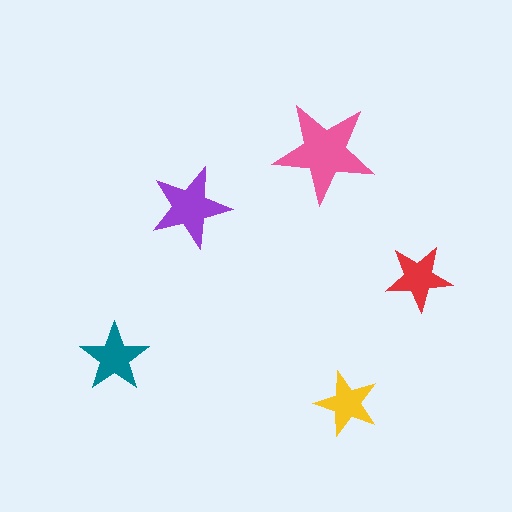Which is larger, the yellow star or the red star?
The red one.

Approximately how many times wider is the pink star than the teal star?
About 1.5 times wider.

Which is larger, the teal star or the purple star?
The purple one.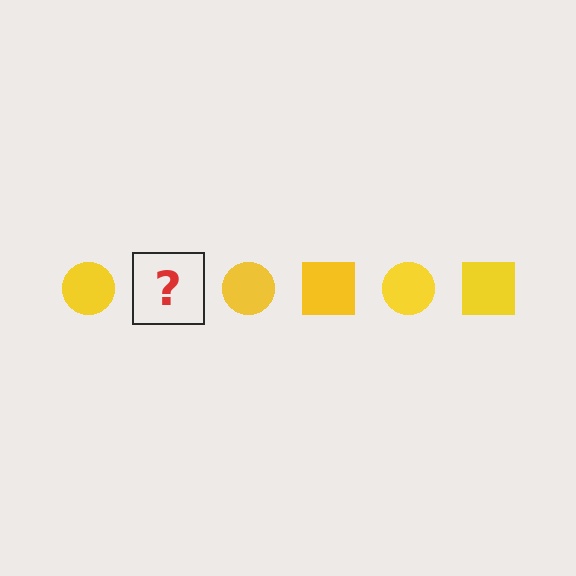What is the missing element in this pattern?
The missing element is a yellow square.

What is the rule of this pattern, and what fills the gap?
The rule is that the pattern cycles through circle, square shapes in yellow. The gap should be filled with a yellow square.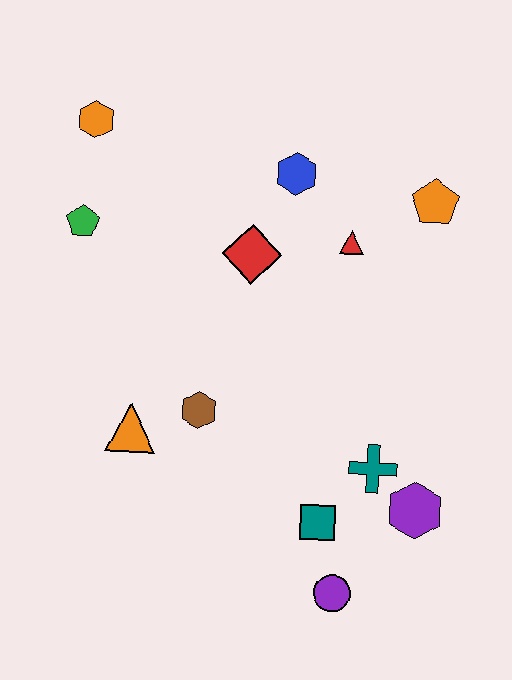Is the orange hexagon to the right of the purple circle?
No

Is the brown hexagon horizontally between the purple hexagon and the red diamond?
No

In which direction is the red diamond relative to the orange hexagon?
The red diamond is to the right of the orange hexagon.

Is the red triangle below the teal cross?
No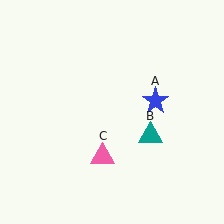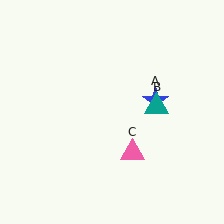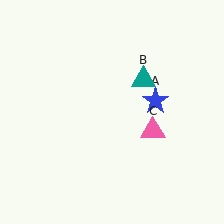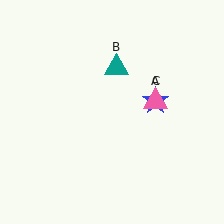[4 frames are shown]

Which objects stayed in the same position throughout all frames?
Blue star (object A) remained stationary.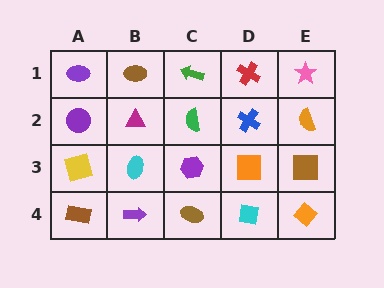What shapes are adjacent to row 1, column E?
An orange semicircle (row 2, column E), a red cross (row 1, column D).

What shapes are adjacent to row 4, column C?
A purple hexagon (row 3, column C), a purple arrow (row 4, column B), a cyan square (row 4, column D).